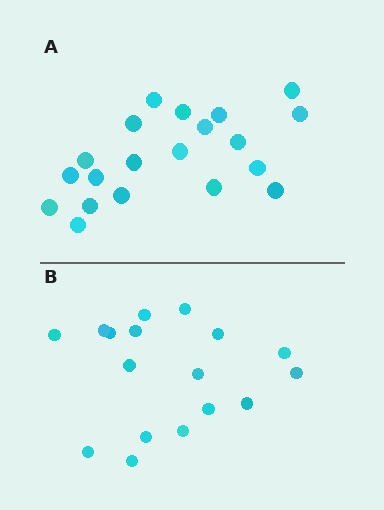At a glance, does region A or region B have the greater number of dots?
Region A (the top region) has more dots.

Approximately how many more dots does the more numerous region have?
Region A has just a few more — roughly 2 or 3 more dots than region B.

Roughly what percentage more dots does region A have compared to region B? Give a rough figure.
About 20% more.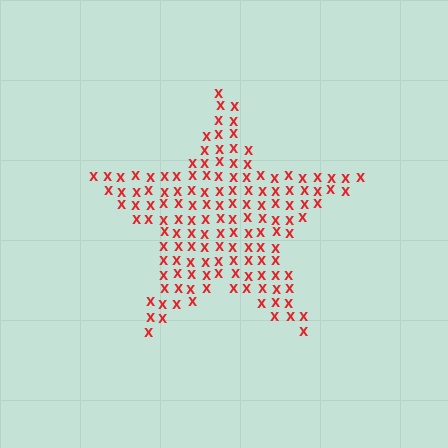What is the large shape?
The large shape is a star.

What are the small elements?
The small elements are letter X's.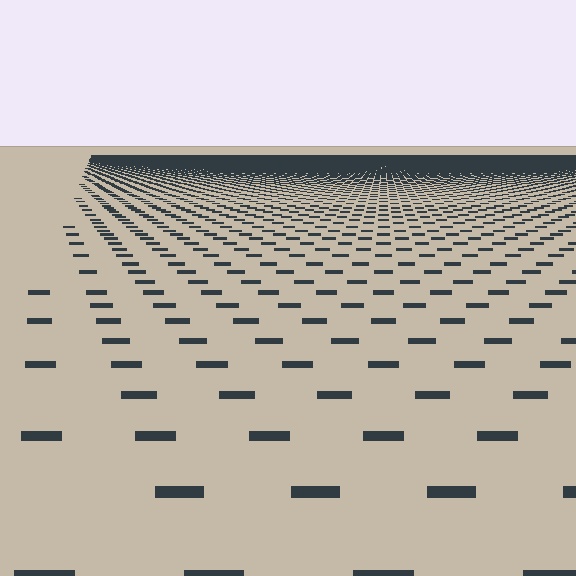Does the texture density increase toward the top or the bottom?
Density increases toward the top.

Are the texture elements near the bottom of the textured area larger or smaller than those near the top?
Larger. Near the bottom, elements are closer to the viewer and appear at a bigger on-screen size.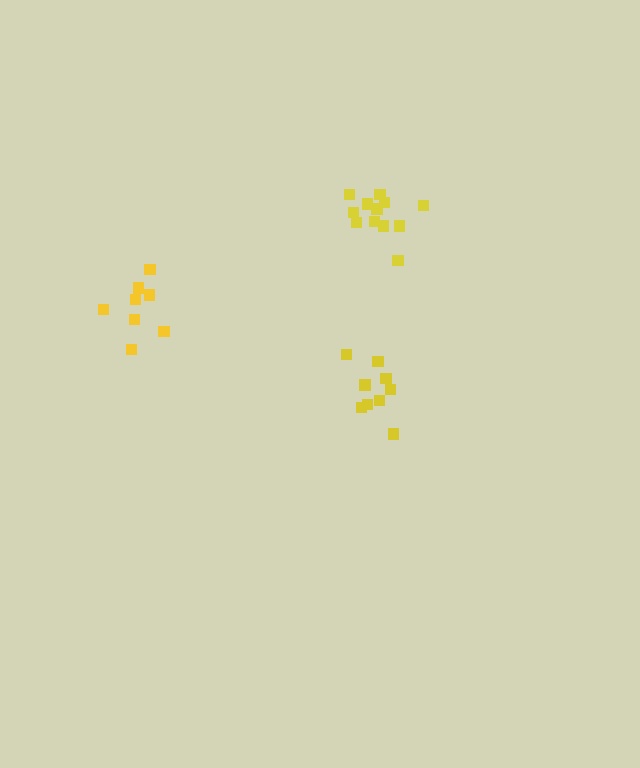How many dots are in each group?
Group 1: 12 dots, Group 2: 8 dots, Group 3: 9 dots (29 total).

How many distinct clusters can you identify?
There are 3 distinct clusters.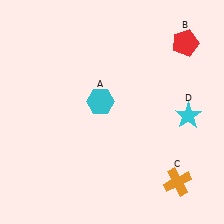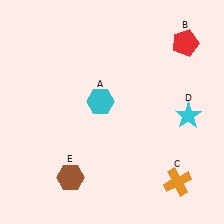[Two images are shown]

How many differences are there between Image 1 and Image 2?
There is 1 difference between the two images.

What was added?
A brown hexagon (E) was added in Image 2.